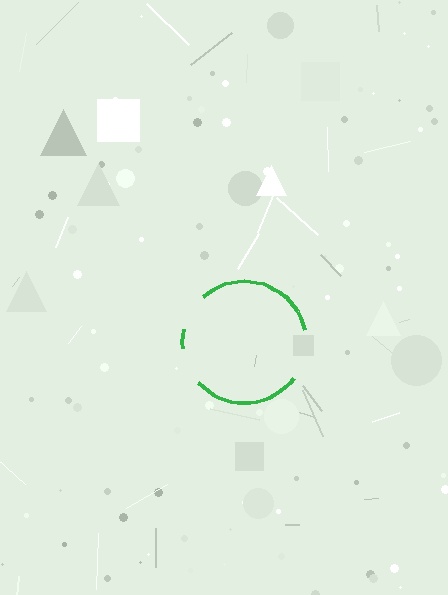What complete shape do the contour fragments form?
The contour fragments form a circle.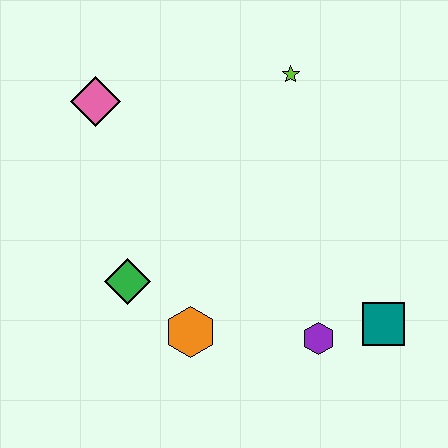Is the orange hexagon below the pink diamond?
Yes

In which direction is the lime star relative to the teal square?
The lime star is above the teal square.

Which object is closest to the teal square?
The purple hexagon is closest to the teal square.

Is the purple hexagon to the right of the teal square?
No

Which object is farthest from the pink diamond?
The teal square is farthest from the pink diamond.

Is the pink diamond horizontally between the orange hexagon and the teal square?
No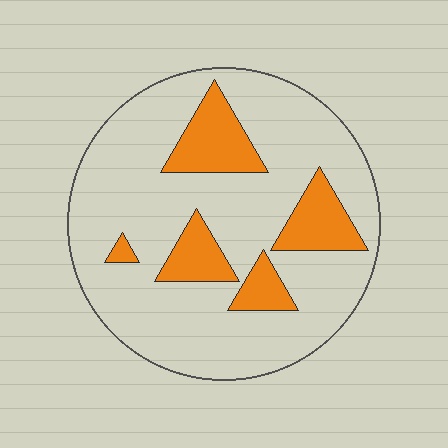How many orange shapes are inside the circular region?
5.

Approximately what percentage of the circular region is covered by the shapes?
Approximately 20%.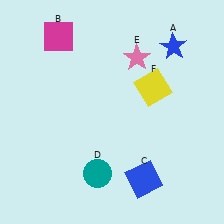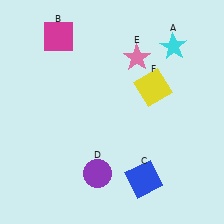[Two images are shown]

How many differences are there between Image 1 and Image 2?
There are 2 differences between the two images.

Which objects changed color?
A changed from blue to cyan. D changed from teal to purple.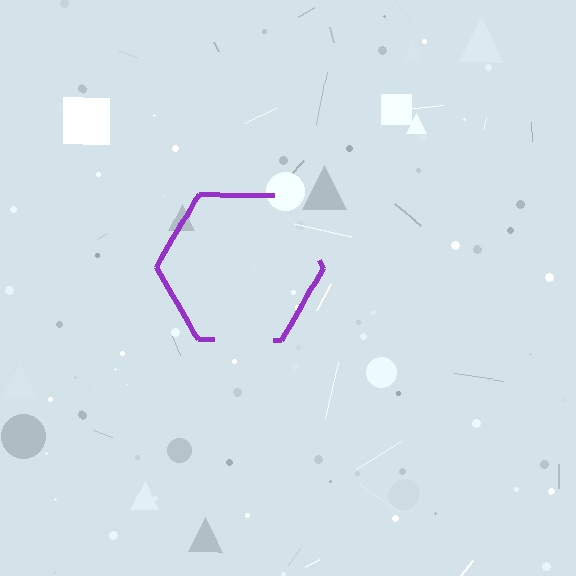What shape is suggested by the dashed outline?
The dashed outline suggests a hexagon.